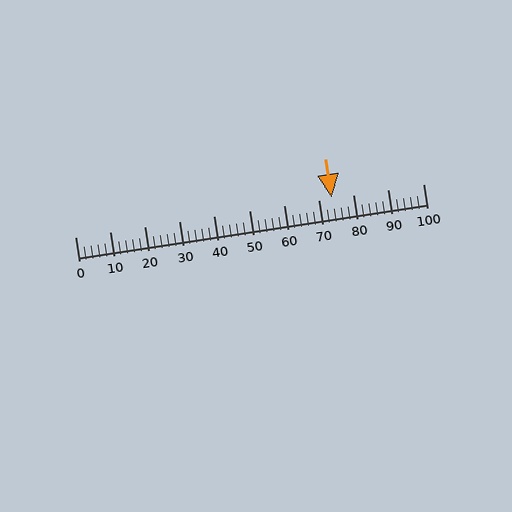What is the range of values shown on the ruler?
The ruler shows values from 0 to 100.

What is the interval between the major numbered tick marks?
The major tick marks are spaced 10 units apart.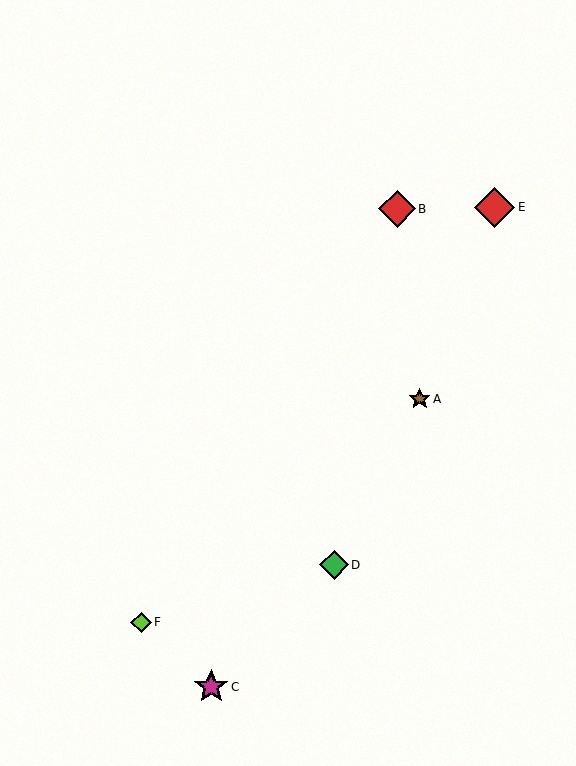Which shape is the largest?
The red diamond (labeled E) is the largest.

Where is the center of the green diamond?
The center of the green diamond is at (334, 565).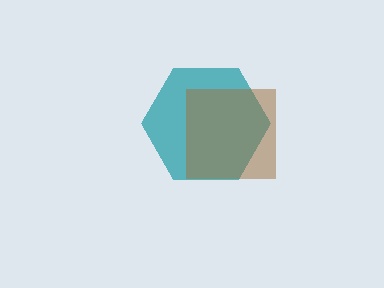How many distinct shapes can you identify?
There are 2 distinct shapes: a teal hexagon, a brown square.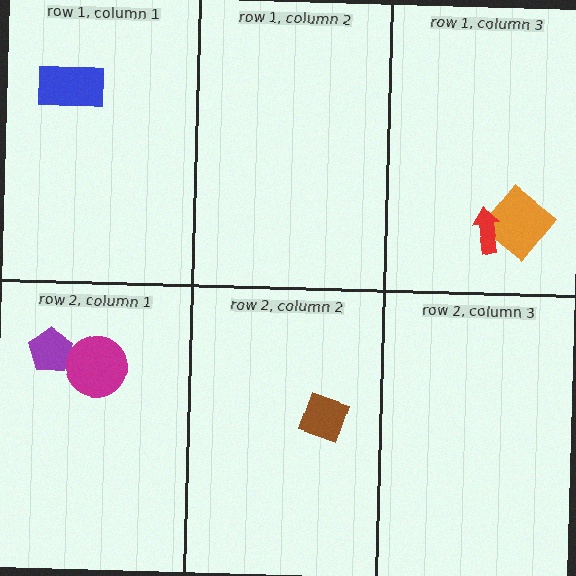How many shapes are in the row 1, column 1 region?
1.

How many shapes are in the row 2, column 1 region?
2.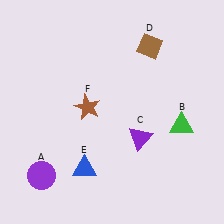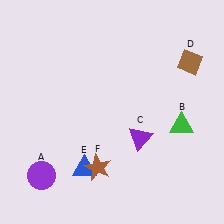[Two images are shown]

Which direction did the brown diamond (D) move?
The brown diamond (D) moved right.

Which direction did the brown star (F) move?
The brown star (F) moved down.